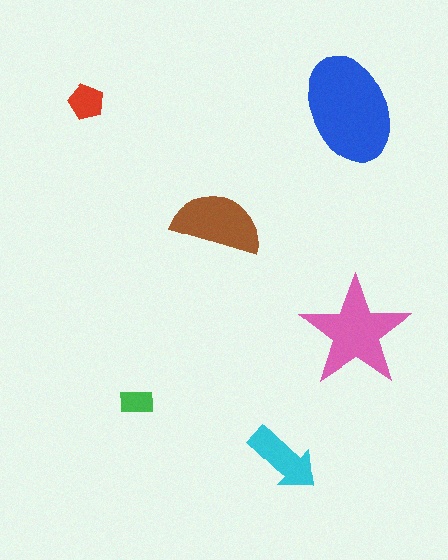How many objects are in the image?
There are 6 objects in the image.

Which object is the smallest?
The green rectangle.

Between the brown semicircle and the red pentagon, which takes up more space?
The brown semicircle.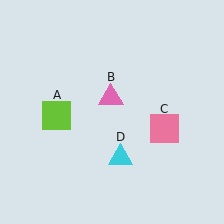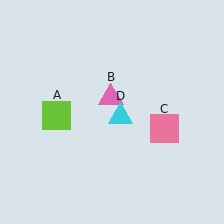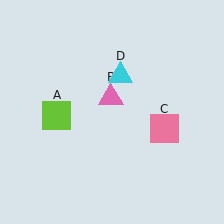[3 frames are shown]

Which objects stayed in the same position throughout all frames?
Lime square (object A) and pink triangle (object B) and pink square (object C) remained stationary.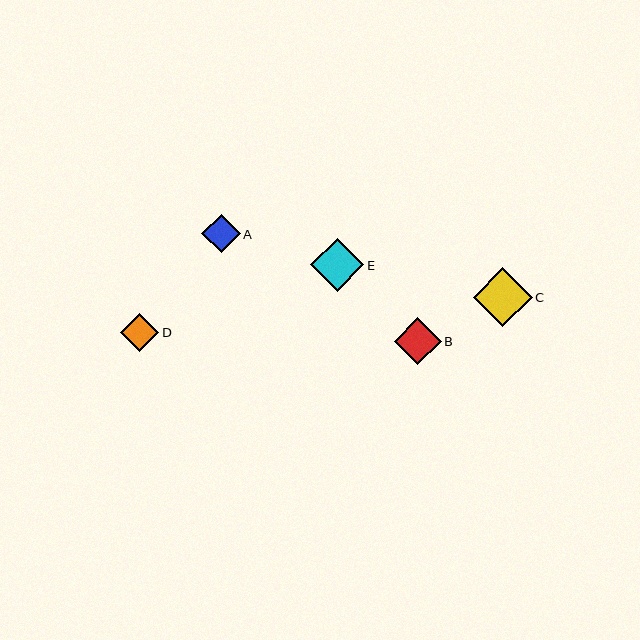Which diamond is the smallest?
Diamond D is the smallest with a size of approximately 38 pixels.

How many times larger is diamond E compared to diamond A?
Diamond E is approximately 1.4 times the size of diamond A.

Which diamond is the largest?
Diamond C is the largest with a size of approximately 59 pixels.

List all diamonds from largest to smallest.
From largest to smallest: C, E, B, A, D.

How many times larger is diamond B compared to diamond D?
Diamond B is approximately 1.2 times the size of diamond D.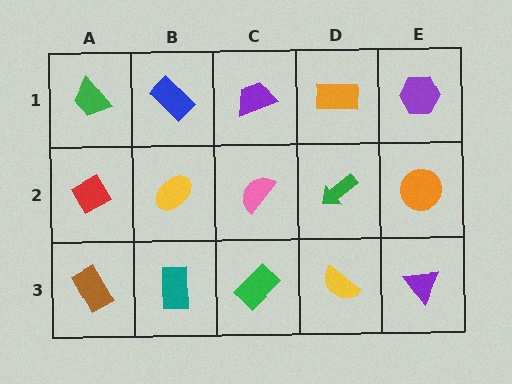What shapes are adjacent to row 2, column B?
A blue rectangle (row 1, column B), a teal rectangle (row 3, column B), a red diamond (row 2, column A), a pink semicircle (row 2, column C).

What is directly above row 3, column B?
A yellow ellipse.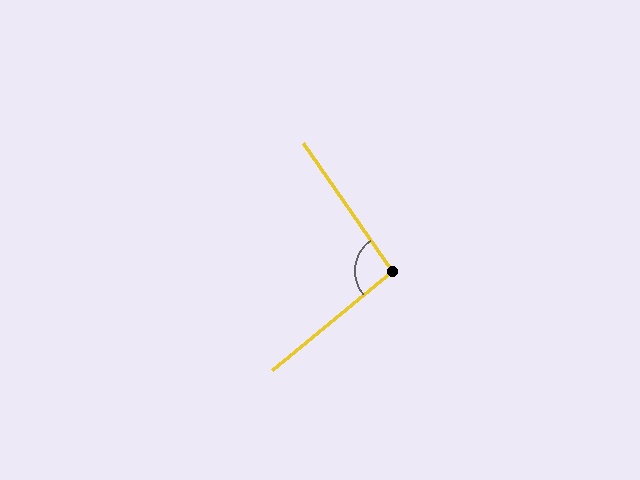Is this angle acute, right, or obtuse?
It is obtuse.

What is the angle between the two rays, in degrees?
Approximately 95 degrees.